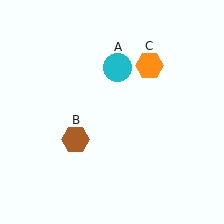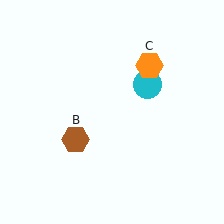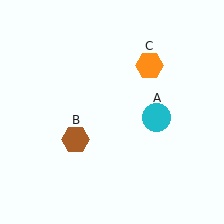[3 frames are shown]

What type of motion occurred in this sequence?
The cyan circle (object A) rotated clockwise around the center of the scene.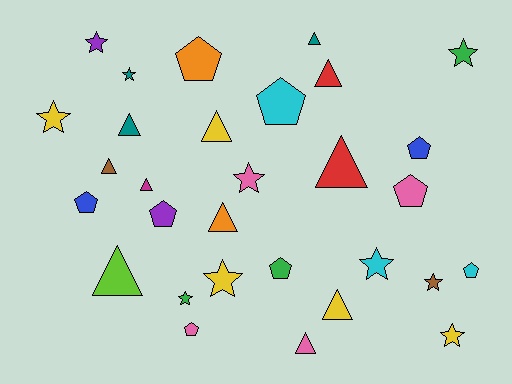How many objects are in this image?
There are 30 objects.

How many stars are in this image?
There are 10 stars.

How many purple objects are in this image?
There are 2 purple objects.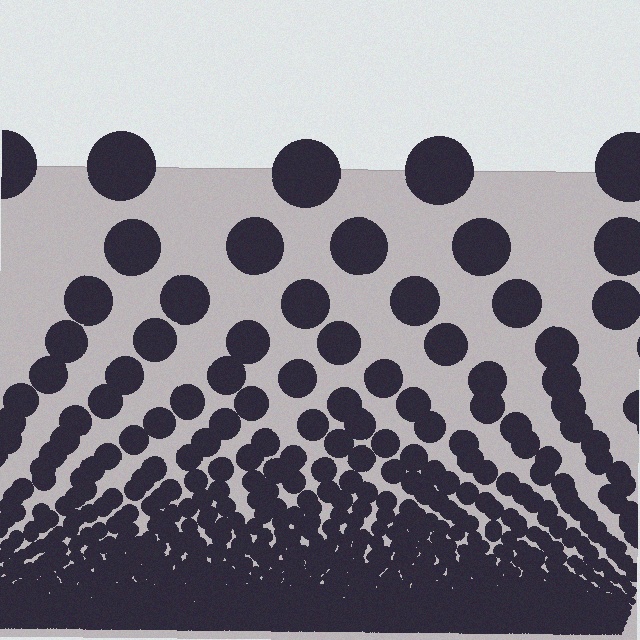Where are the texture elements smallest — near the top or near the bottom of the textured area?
Near the bottom.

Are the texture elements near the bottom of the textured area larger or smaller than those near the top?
Smaller. The gradient is inverted — elements near the bottom are smaller and denser.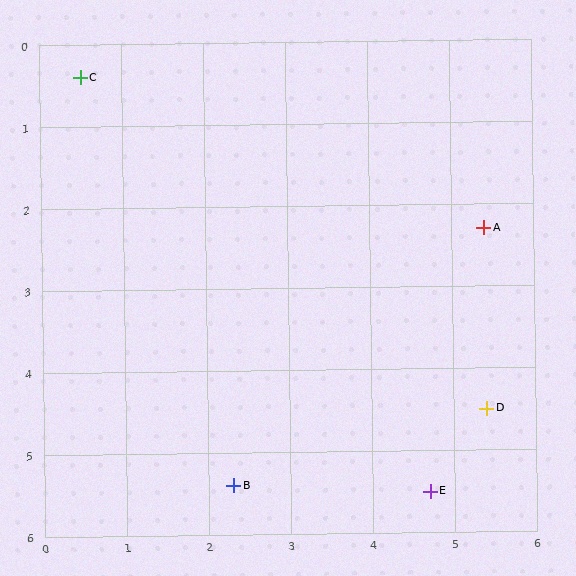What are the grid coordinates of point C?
Point C is at approximately (0.5, 0.4).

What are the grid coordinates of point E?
Point E is at approximately (4.7, 5.5).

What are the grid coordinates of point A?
Point A is at approximately (5.4, 2.3).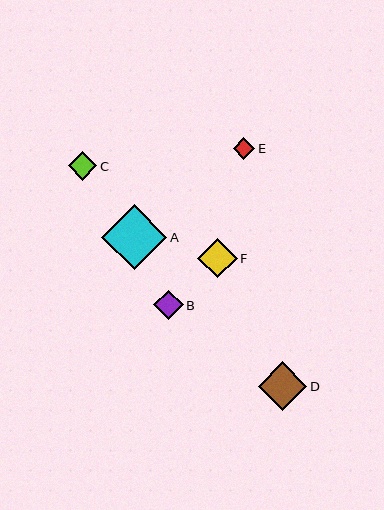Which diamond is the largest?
Diamond A is the largest with a size of approximately 65 pixels.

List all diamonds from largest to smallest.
From largest to smallest: A, D, F, B, C, E.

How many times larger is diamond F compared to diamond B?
Diamond F is approximately 1.3 times the size of diamond B.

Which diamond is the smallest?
Diamond E is the smallest with a size of approximately 22 pixels.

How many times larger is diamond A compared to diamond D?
Diamond A is approximately 1.3 times the size of diamond D.